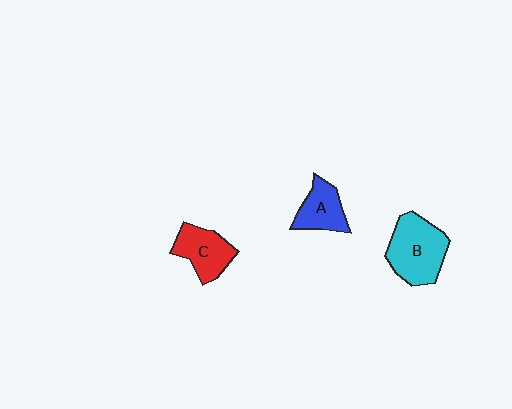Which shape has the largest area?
Shape B (cyan).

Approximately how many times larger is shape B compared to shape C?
Approximately 1.4 times.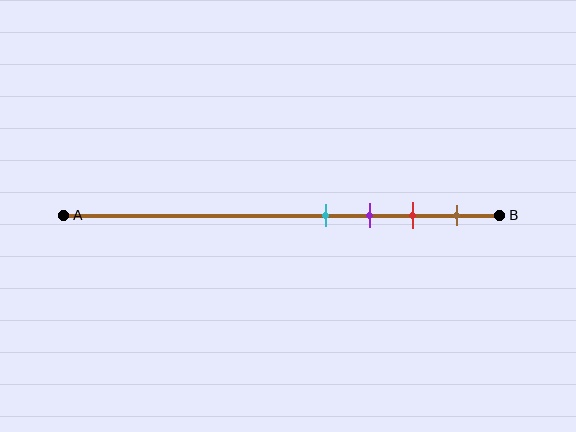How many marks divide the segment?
There are 4 marks dividing the segment.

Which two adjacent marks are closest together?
The cyan and purple marks are the closest adjacent pair.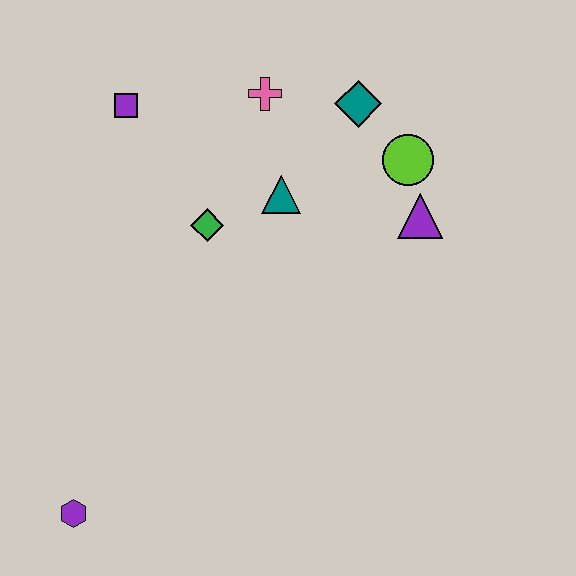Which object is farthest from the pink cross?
The purple hexagon is farthest from the pink cross.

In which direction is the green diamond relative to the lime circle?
The green diamond is to the left of the lime circle.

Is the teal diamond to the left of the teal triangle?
No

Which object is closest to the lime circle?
The purple triangle is closest to the lime circle.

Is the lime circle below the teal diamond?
Yes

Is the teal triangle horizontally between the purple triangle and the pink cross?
Yes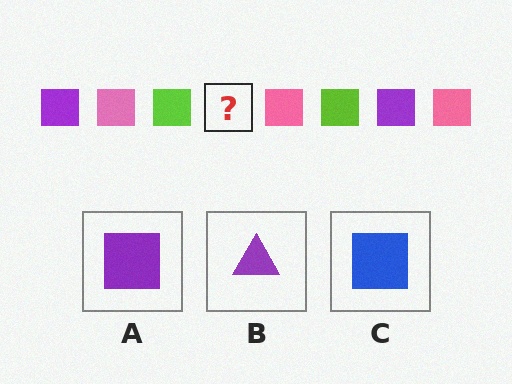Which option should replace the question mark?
Option A.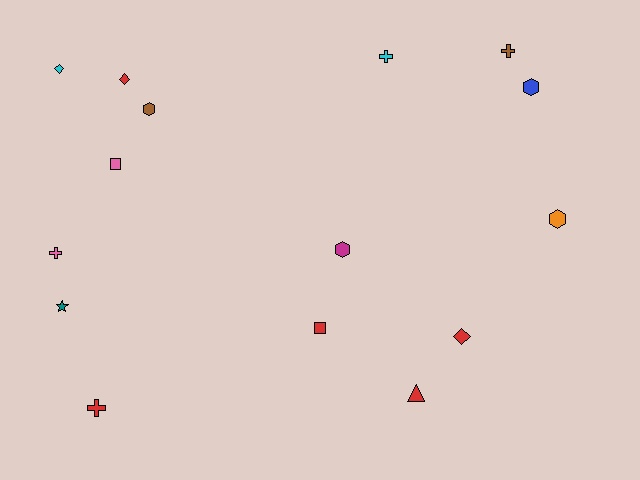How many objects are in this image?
There are 15 objects.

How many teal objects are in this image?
There is 1 teal object.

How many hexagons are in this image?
There are 4 hexagons.